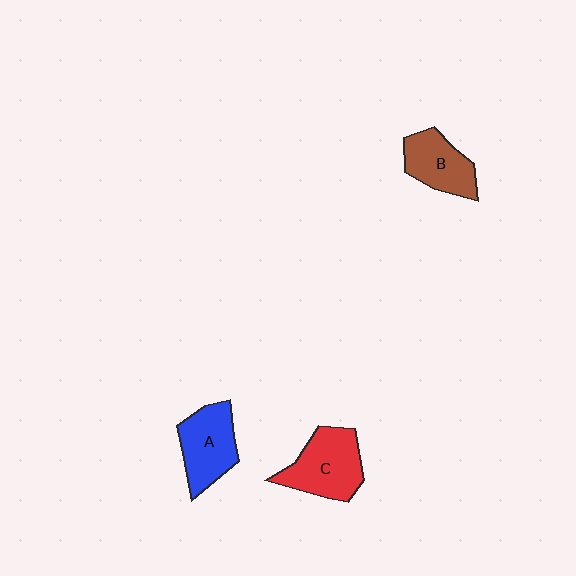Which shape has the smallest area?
Shape B (brown).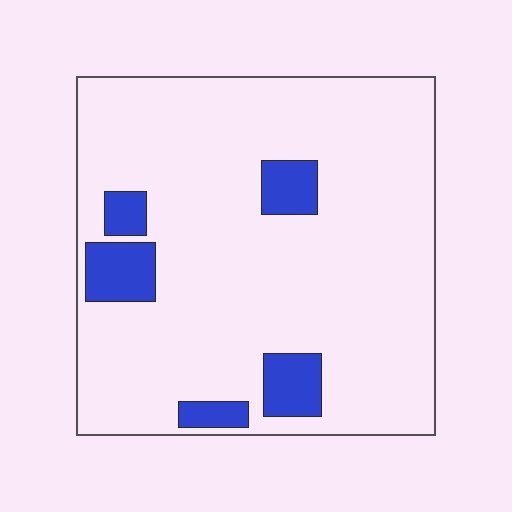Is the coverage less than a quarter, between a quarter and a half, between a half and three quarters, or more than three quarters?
Less than a quarter.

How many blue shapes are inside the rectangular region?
5.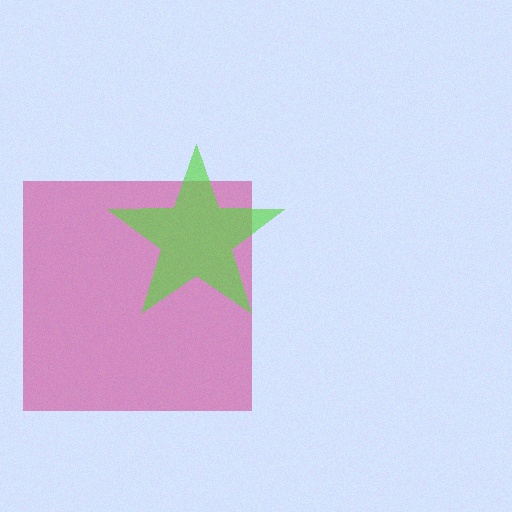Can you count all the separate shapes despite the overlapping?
Yes, there are 2 separate shapes.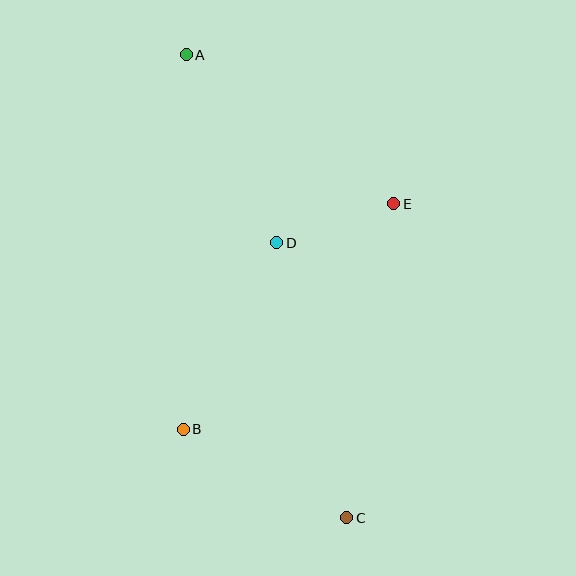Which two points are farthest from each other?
Points A and C are farthest from each other.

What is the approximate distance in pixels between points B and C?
The distance between B and C is approximately 186 pixels.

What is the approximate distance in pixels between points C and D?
The distance between C and D is approximately 283 pixels.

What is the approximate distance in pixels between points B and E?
The distance between B and E is approximately 309 pixels.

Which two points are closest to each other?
Points D and E are closest to each other.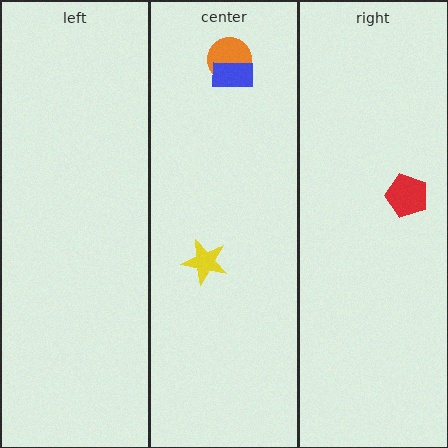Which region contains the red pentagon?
The right region.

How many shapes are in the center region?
3.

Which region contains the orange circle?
The center region.